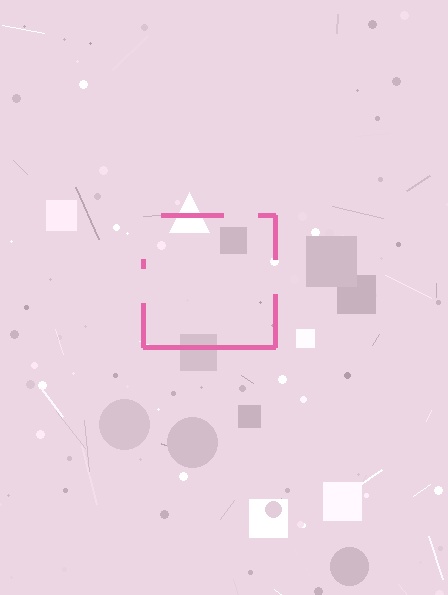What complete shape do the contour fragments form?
The contour fragments form a square.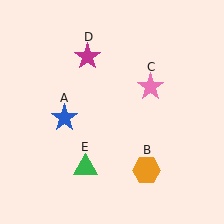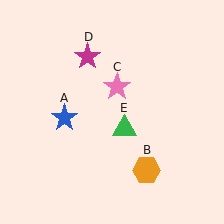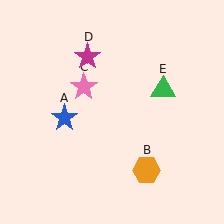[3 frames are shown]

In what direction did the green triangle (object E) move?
The green triangle (object E) moved up and to the right.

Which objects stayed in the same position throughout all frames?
Blue star (object A) and orange hexagon (object B) and magenta star (object D) remained stationary.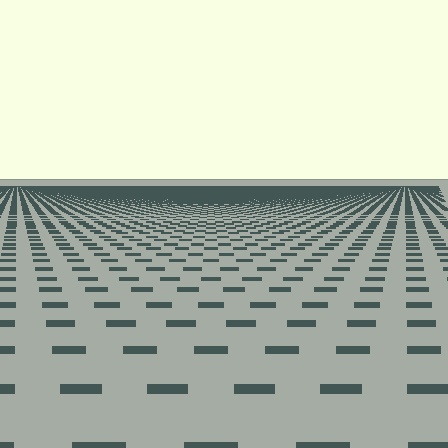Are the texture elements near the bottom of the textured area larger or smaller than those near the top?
Larger. Near the bottom, elements are closer to the viewer and appear at a bigger on-screen size.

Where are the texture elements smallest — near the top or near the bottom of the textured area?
Near the top.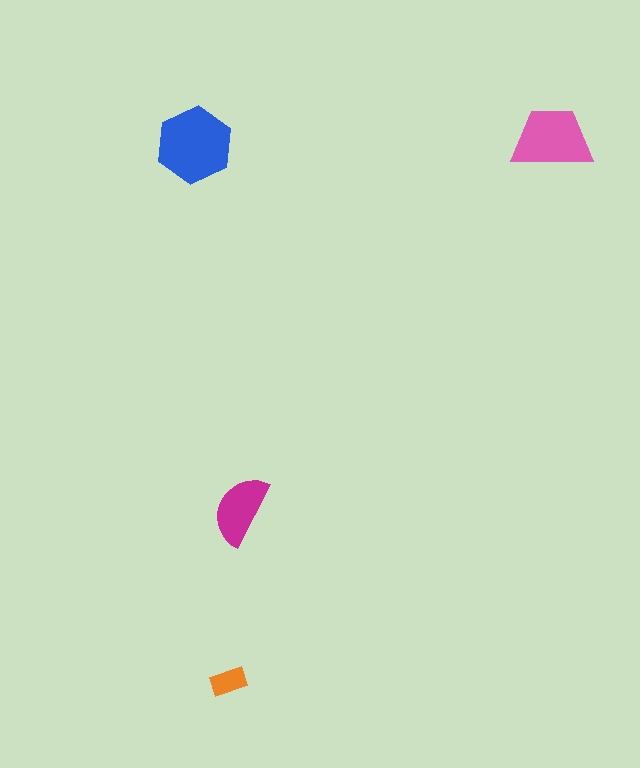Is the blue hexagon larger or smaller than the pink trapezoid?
Larger.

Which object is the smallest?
The orange rectangle.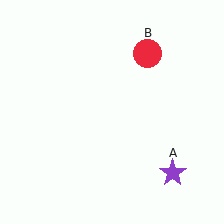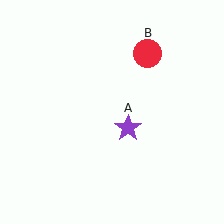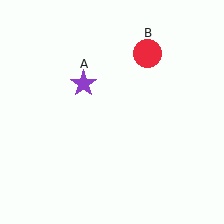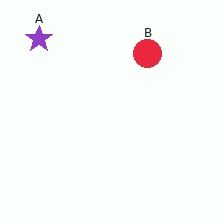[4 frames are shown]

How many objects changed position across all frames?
1 object changed position: purple star (object A).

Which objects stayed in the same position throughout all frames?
Red circle (object B) remained stationary.